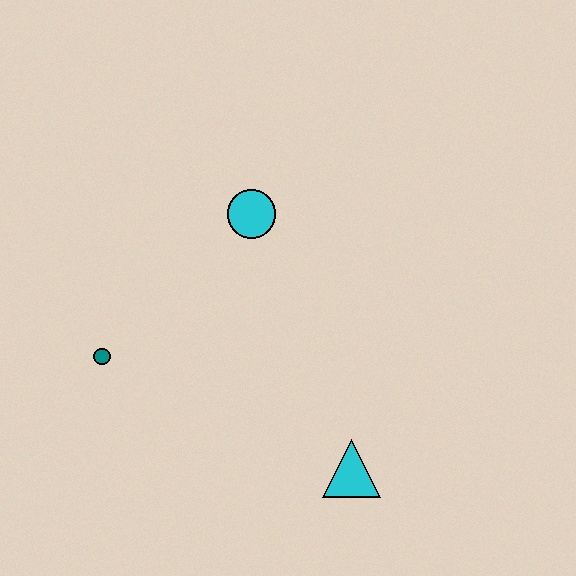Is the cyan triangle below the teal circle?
Yes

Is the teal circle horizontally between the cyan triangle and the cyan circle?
No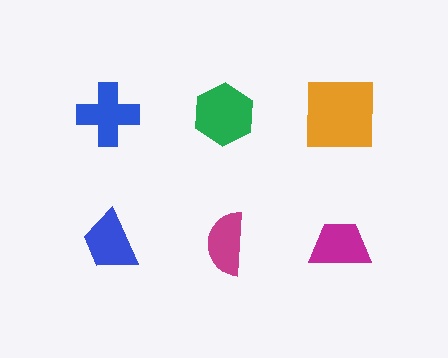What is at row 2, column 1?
A blue trapezoid.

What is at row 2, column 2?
A magenta semicircle.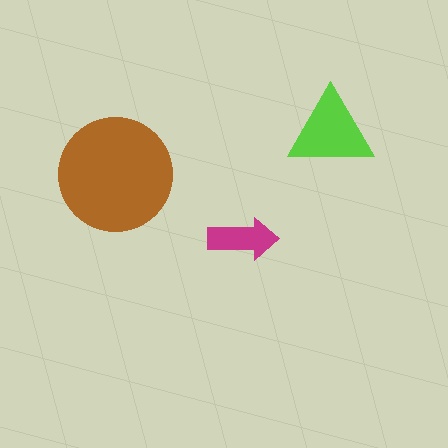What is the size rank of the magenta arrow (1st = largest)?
3rd.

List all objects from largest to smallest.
The brown circle, the lime triangle, the magenta arrow.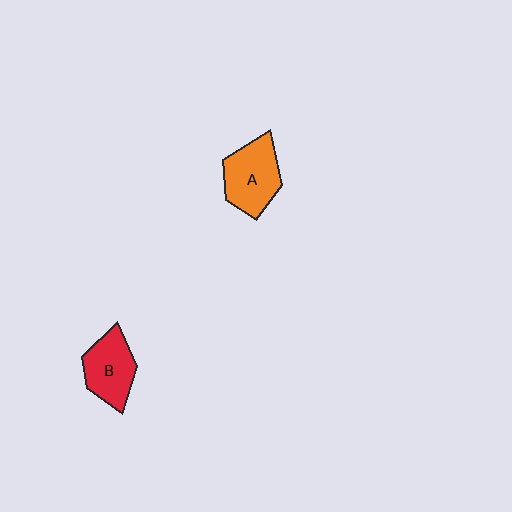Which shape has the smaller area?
Shape B (red).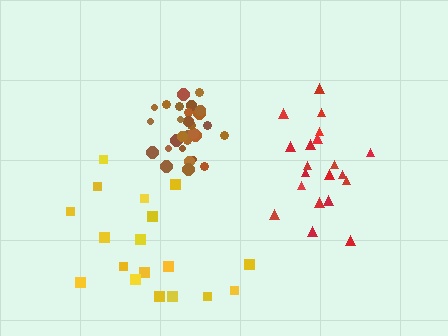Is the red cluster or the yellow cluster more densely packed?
Red.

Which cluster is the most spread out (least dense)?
Yellow.